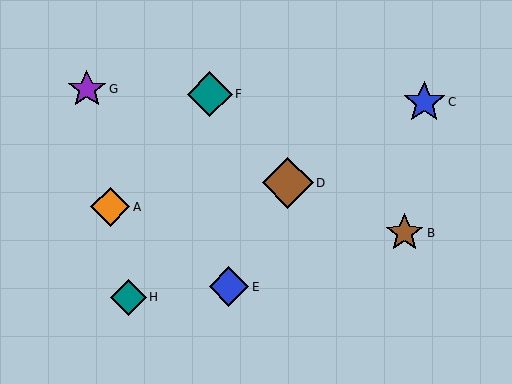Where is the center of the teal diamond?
The center of the teal diamond is at (210, 94).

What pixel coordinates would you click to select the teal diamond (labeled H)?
Click at (128, 297) to select the teal diamond H.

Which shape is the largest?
The brown diamond (labeled D) is the largest.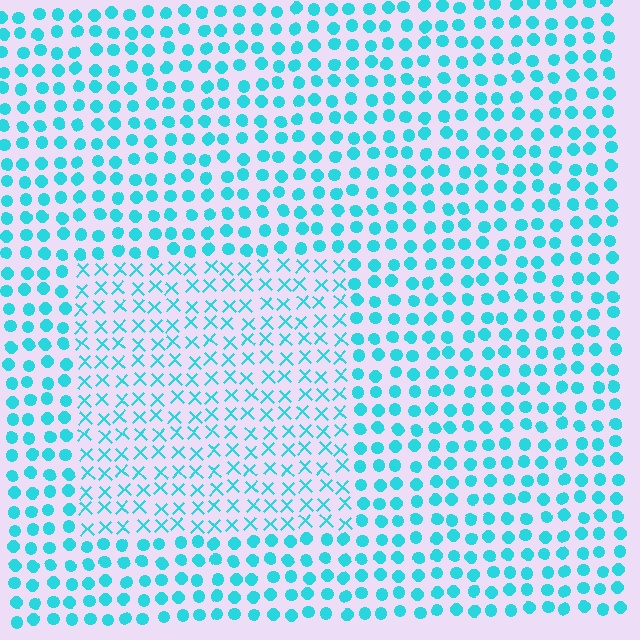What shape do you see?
I see a rectangle.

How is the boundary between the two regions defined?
The boundary is defined by a change in element shape: X marks inside vs. circles outside. All elements share the same color and spacing.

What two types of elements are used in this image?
The image uses X marks inside the rectangle region and circles outside it.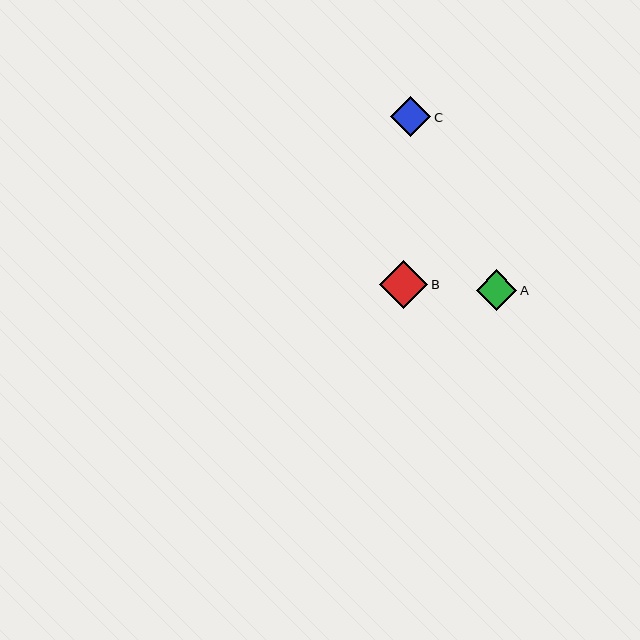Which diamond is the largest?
Diamond B is the largest with a size of approximately 48 pixels.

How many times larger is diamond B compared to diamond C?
Diamond B is approximately 1.2 times the size of diamond C.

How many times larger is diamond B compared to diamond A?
Diamond B is approximately 1.2 times the size of diamond A.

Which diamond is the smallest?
Diamond C is the smallest with a size of approximately 40 pixels.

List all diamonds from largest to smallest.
From largest to smallest: B, A, C.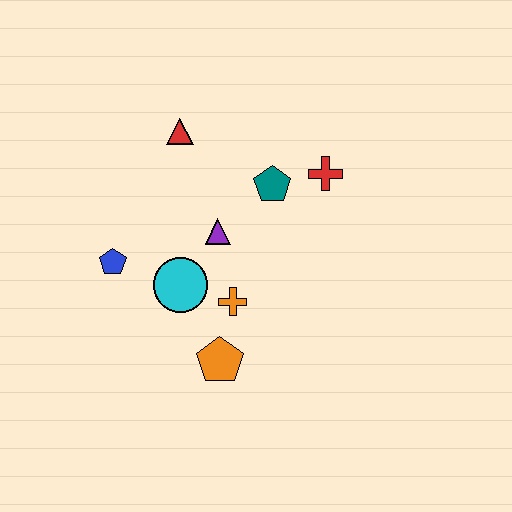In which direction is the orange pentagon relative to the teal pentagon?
The orange pentagon is below the teal pentagon.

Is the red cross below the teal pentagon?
No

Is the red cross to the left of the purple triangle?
No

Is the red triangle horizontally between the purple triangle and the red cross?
No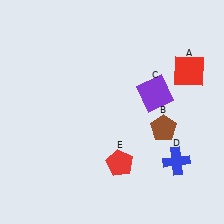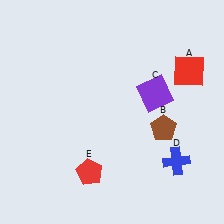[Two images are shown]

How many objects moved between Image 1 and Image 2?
1 object moved between the two images.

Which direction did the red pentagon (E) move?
The red pentagon (E) moved left.